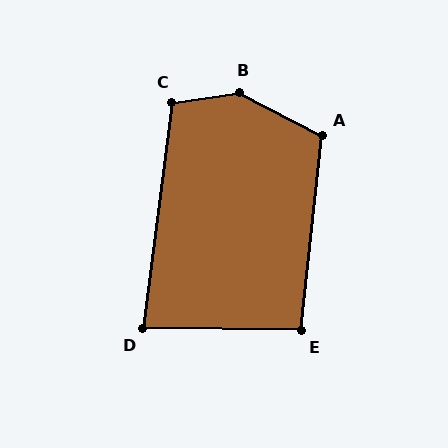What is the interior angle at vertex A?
Approximately 112 degrees (obtuse).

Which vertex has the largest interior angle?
B, at approximately 144 degrees.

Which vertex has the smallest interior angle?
D, at approximately 84 degrees.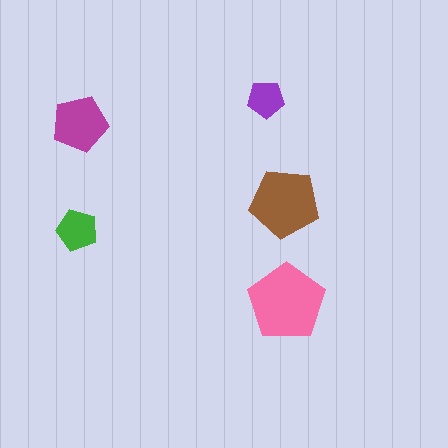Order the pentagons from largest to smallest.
the pink one, the brown one, the magenta one, the green one, the purple one.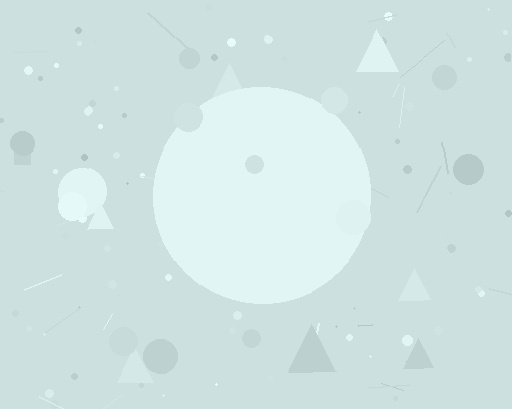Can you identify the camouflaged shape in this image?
The camouflaged shape is a circle.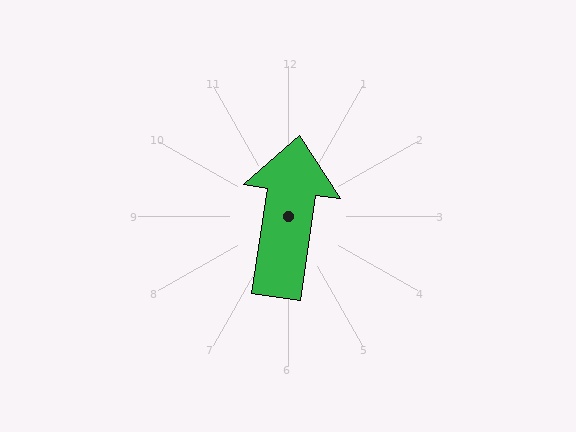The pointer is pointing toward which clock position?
Roughly 12 o'clock.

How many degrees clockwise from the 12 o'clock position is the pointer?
Approximately 8 degrees.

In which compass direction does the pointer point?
North.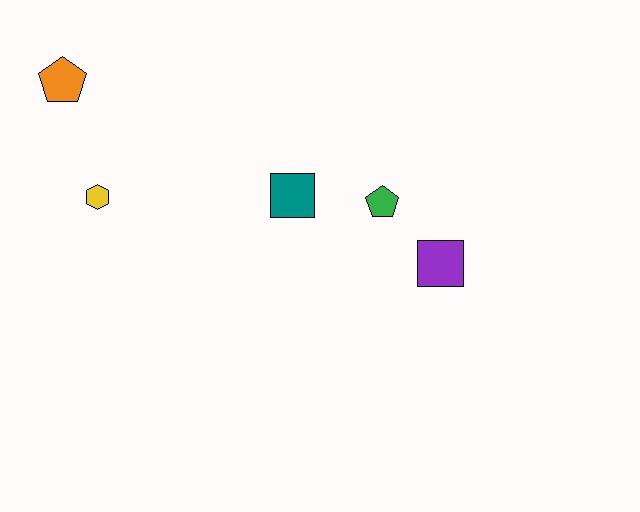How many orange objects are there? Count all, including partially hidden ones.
There is 1 orange object.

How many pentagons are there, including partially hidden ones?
There are 2 pentagons.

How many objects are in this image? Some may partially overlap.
There are 5 objects.